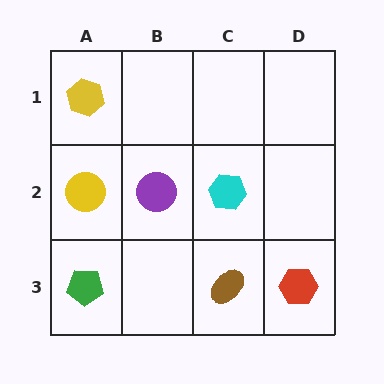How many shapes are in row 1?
1 shape.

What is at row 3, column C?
A brown ellipse.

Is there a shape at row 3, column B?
No, that cell is empty.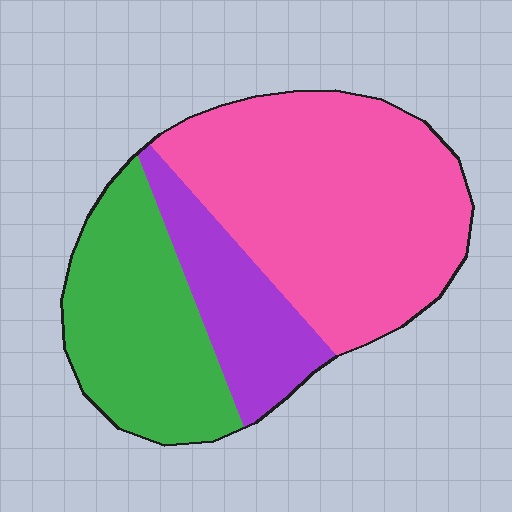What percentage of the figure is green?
Green takes up between a sixth and a third of the figure.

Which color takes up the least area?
Purple, at roughly 20%.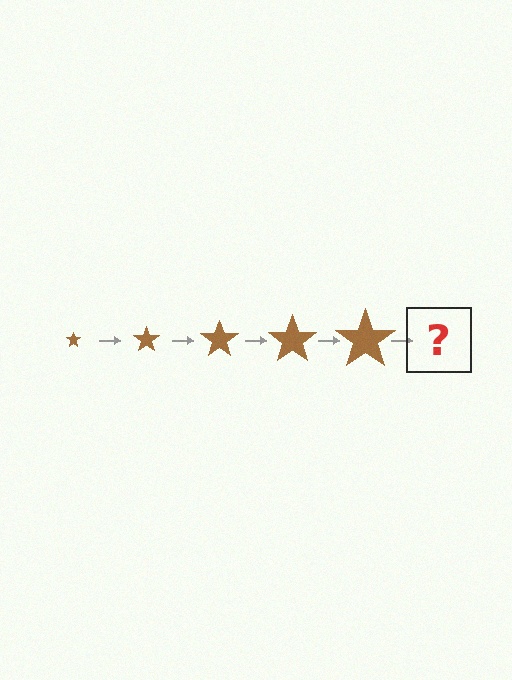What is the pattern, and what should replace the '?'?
The pattern is that the star gets progressively larger each step. The '?' should be a brown star, larger than the previous one.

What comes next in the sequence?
The next element should be a brown star, larger than the previous one.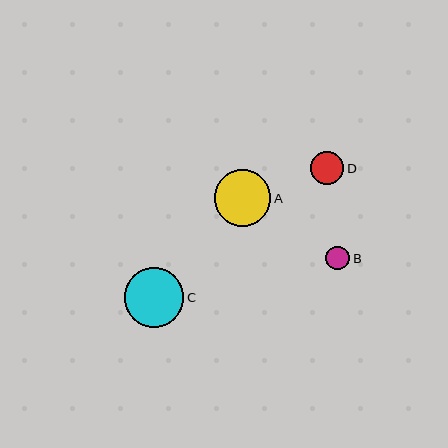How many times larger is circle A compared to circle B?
Circle A is approximately 2.4 times the size of circle B.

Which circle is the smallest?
Circle B is the smallest with a size of approximately 24 pixels.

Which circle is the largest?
Circle C is the largest with a size of approximately 60 pixels.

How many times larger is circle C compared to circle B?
Circle C is approximately 2.5 times the size of circle B.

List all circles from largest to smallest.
From largest to smallest: C, A, D, B.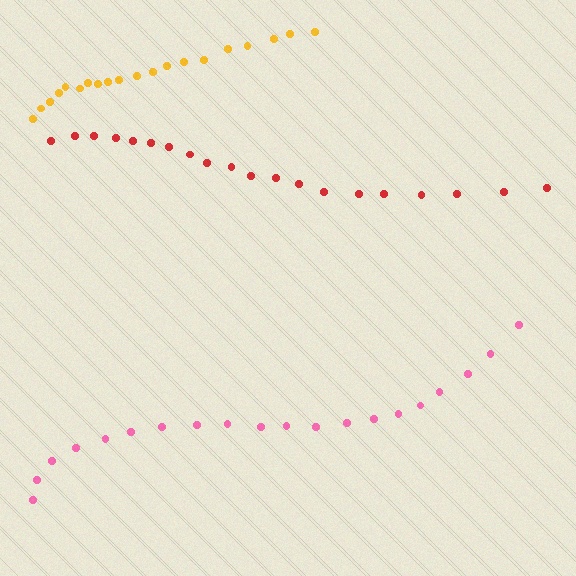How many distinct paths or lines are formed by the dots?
There are 3 distinct paths.